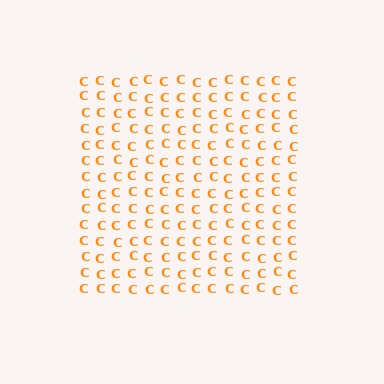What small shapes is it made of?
It is made of small letter C's.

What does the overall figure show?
The overall figure shows a square.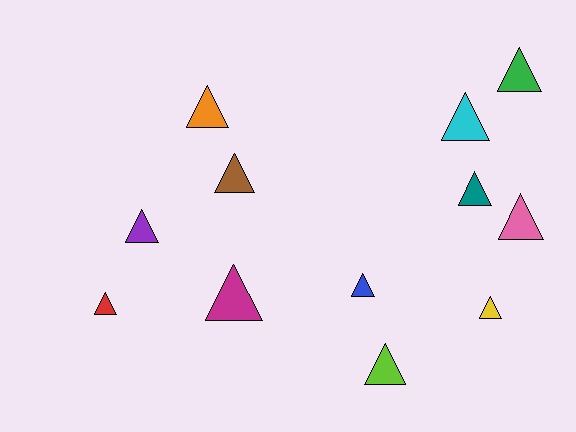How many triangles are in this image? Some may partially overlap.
There are 12 triangles.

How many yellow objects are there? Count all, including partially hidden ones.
There is 1 yellow object.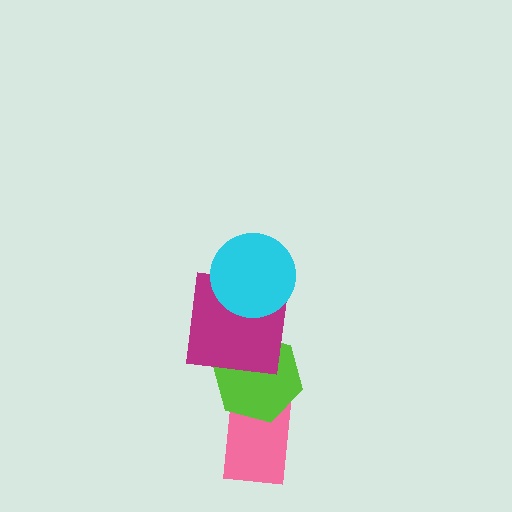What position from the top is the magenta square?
The magenta square is 2nd from the top.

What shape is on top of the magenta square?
The cyan circle is on top of the magenta square.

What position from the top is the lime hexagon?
The lime hexagon is 3rd from the top.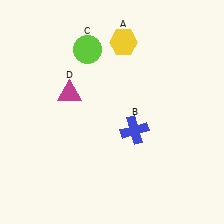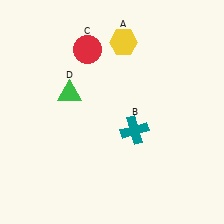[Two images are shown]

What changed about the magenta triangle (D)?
In Image 1, D is magenta. In Image 2, it changed to green.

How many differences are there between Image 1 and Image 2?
There are 3 differences between the two images.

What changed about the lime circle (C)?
In Image 1, C is lime. In Image 2, it changed to red.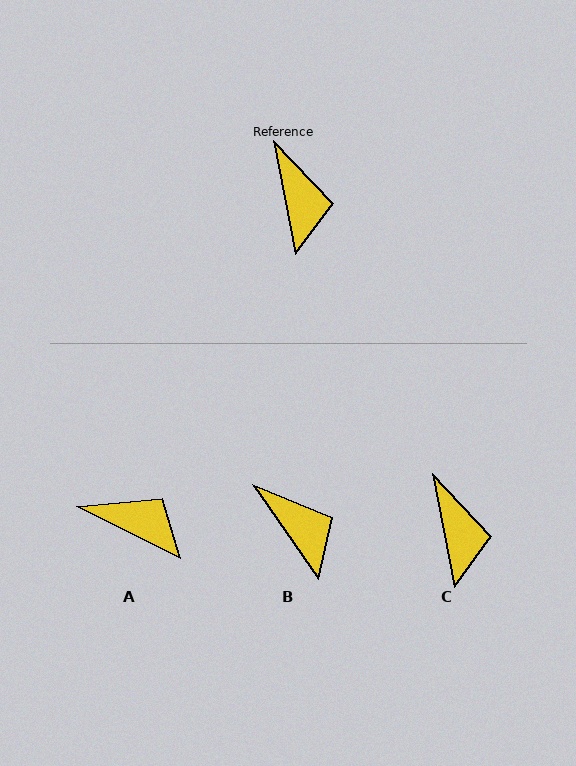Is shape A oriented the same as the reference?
No, it is off by about 52 degrees.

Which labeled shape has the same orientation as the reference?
C.